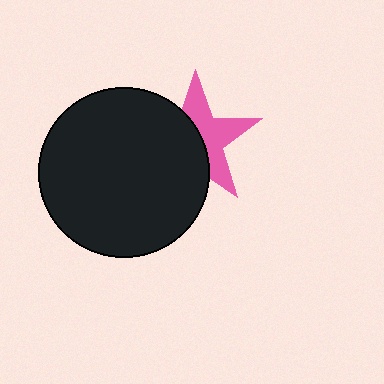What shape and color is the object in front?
The object in front is a black circle.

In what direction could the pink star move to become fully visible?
The pink star could move right. That would shift it out from behind the black circle entirely.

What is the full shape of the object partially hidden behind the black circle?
The partially hidden object is a pink star.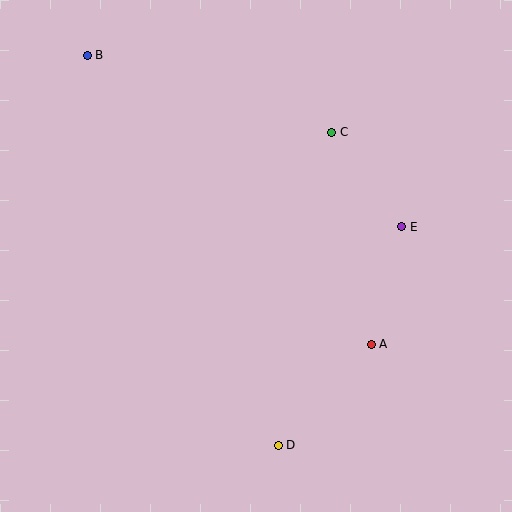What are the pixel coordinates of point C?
Point C is at (332, 132).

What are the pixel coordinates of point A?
Point A is at (371, 344).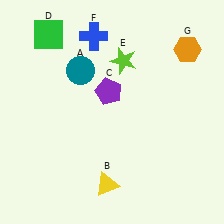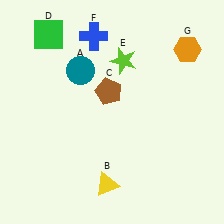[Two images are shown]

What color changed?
The pentagon (C) changed from purple in Image 1 to brown in Image 2.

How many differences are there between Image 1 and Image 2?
There is 1 difference between the two images.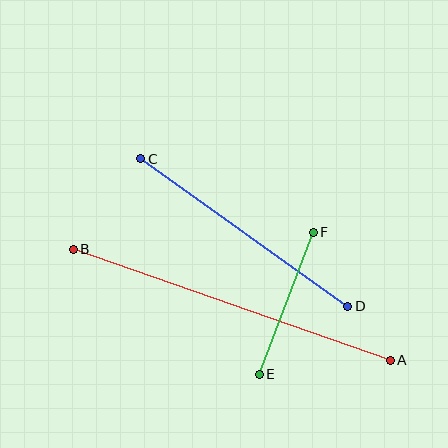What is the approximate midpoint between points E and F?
The midpoint is at approximately (286, 303) pixels.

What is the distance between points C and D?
The distance is approximately 254 pixels.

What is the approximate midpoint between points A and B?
The midpoint is at approximately (232, 305) pixels.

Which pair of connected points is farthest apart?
Points A and B are farthest apart.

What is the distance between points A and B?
The distance is approximately 336 pixels.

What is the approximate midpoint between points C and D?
The midpoint is at approximately (244, 232) pixels.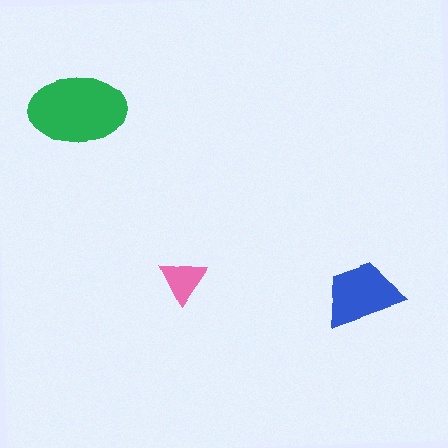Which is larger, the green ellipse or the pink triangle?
The green ellipse.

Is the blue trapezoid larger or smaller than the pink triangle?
Larger.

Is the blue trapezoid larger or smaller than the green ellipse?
Smaller.